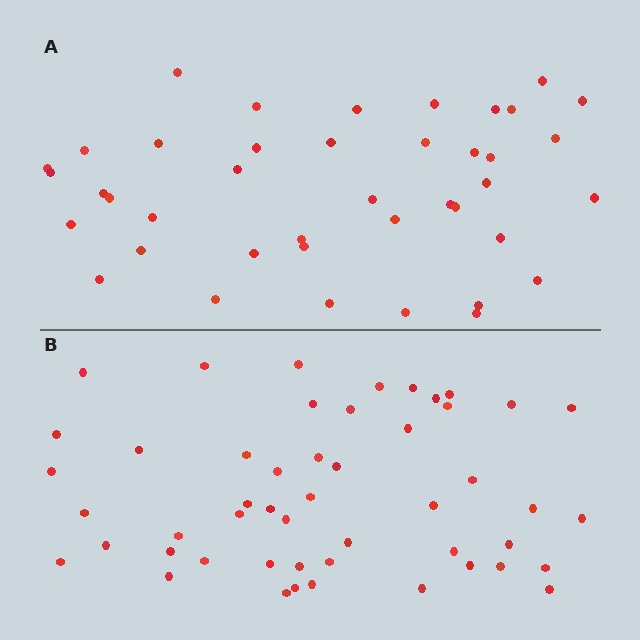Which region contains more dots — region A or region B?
Region B (the bottom region) has more dots.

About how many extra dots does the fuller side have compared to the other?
Region B has roughly 8 or so more dots than region A.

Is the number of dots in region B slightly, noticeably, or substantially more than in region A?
Region B has only slightly more — the two regions are fairly close. The ratio is roughly 1.2 to 1.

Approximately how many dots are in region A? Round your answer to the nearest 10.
About 40 dots. (The exact count is 41, which rounds to 40.)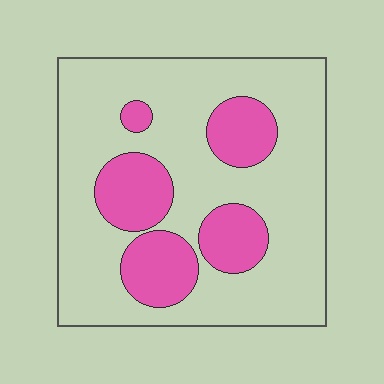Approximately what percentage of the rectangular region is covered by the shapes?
Approximately 25%.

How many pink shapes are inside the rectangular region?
5.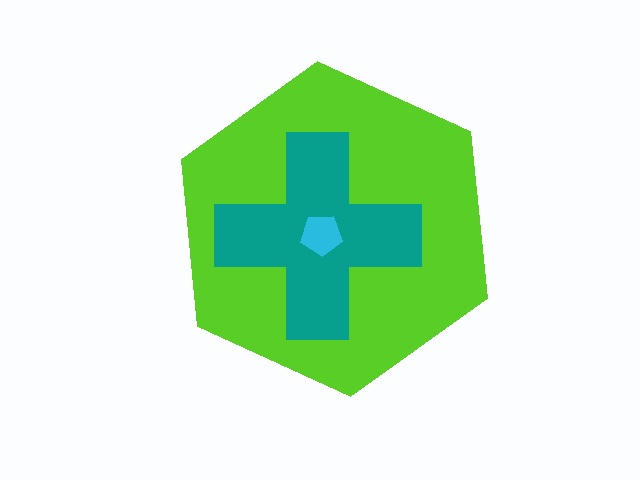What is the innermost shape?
The cyan pentagon.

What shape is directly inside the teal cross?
The cyan pentagon.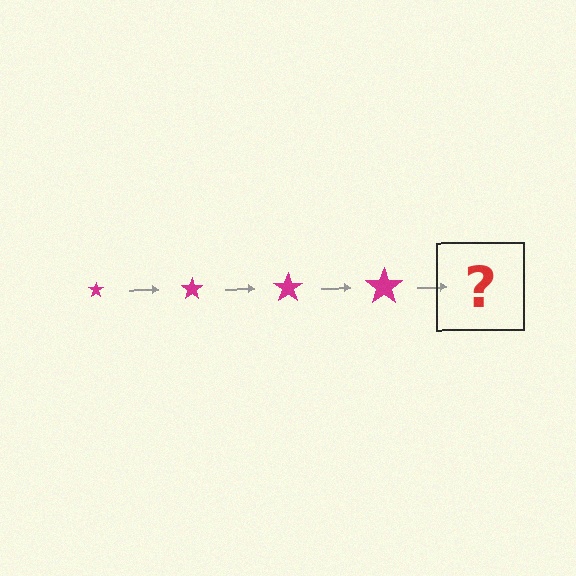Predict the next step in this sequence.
The next step is a magenta star, larger than the previous one.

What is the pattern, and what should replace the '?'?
The pattern is that the star gets progressively larger each step. The '?' should be a magenta star, larger than the previous one.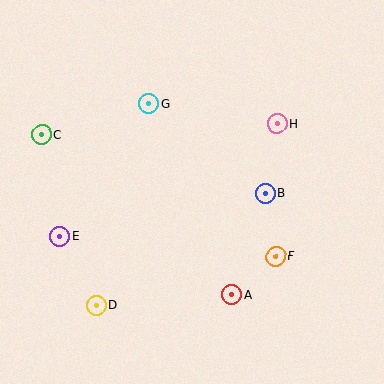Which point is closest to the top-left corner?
Point C is closest to the top-left corner.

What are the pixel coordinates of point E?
Point E is at (59, 236).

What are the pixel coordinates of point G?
Point G is at (149, 103).